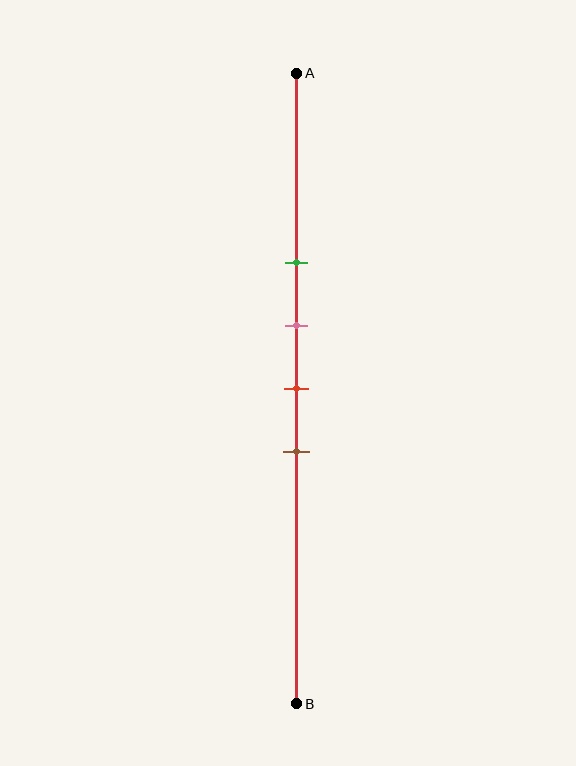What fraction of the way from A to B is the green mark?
The green mark is approximately 30% (0.3) of the way from A to B.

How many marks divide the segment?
There are 4 marks dividing the segment.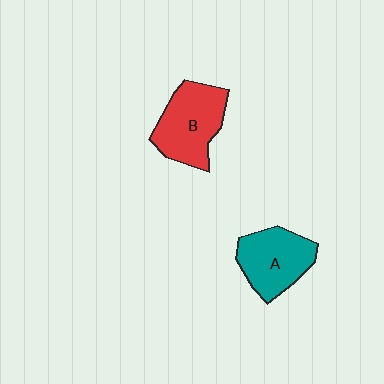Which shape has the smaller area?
Shape A (teal).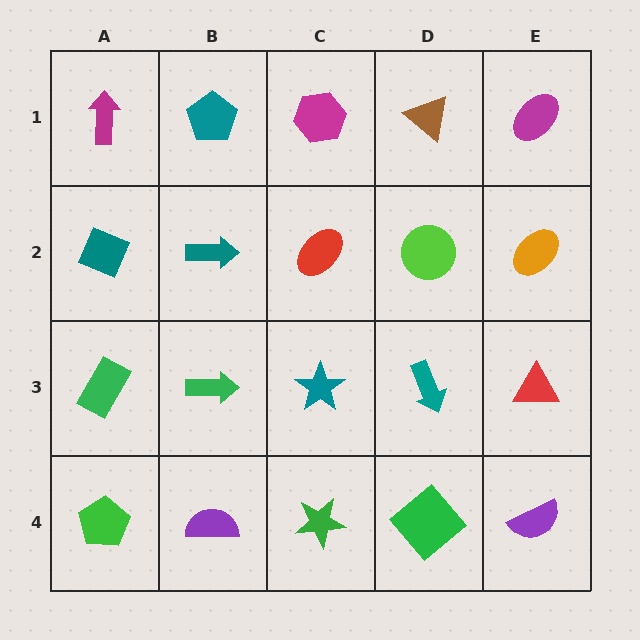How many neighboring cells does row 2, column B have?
4.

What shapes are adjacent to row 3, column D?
A lime circle (row 2, column D), a green diamond (row 4, column D), a teal star (row 3, column C), a red triangle (row 3, column E).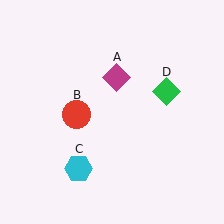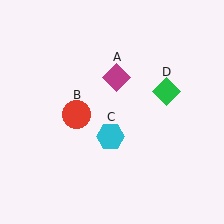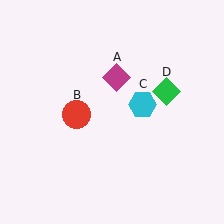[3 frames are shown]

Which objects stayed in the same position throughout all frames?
Magenta diamond (object A) and red circle (object B) and green diamond (object D) remained stationary.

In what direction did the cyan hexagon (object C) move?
The cyan hexagon (object C) moved up and to the right.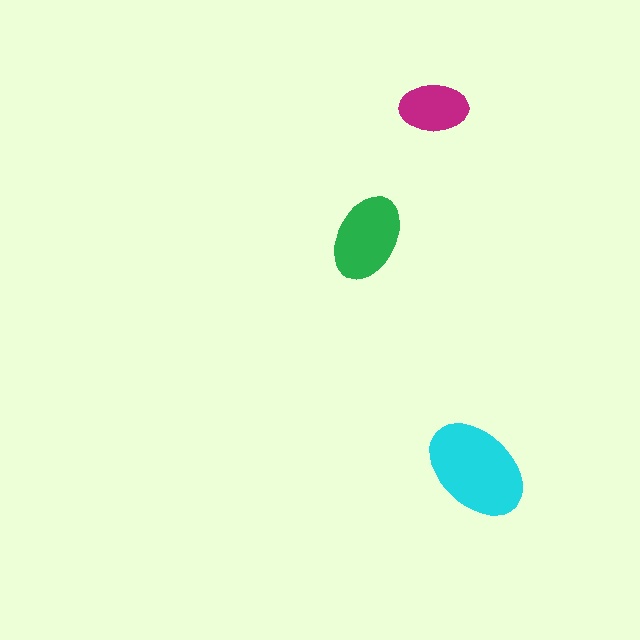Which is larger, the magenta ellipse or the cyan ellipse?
The cyan one.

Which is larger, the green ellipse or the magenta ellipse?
The green one.